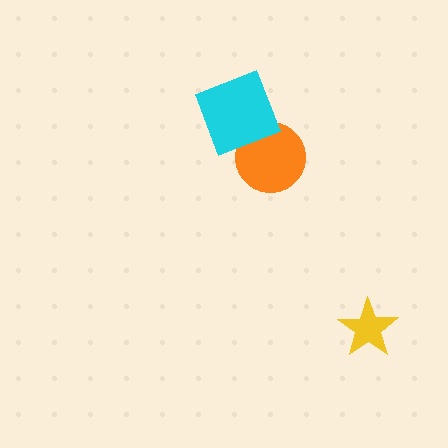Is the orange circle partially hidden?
Yes, it is partially covered by another shape.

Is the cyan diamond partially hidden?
No, no other shape covers it.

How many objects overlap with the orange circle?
1 object overlaps with the orange circle.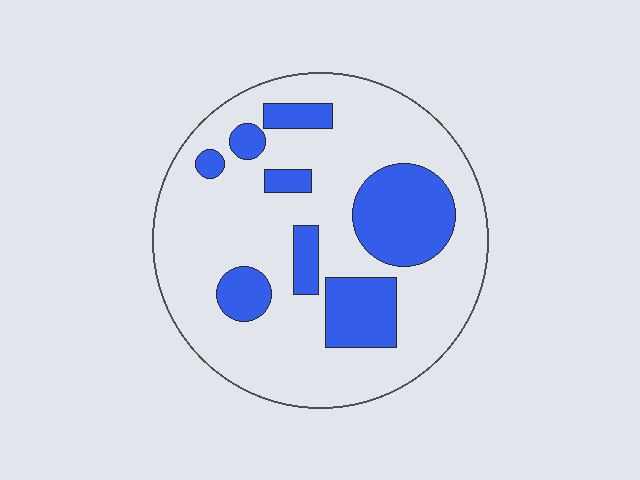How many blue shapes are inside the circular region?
8.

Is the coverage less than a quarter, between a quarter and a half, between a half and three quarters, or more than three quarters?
Between a quarter and a half.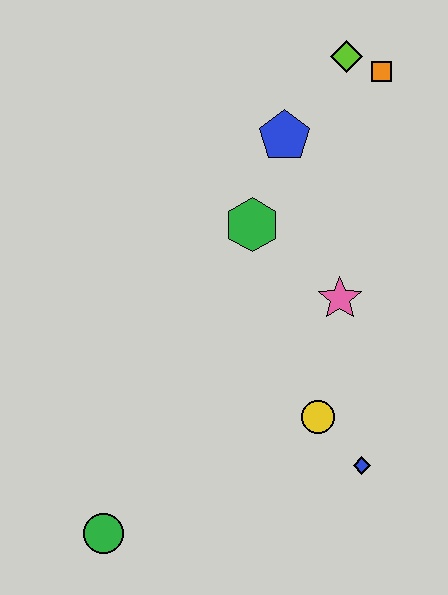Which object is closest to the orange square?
The lime diamond is closest to the orange square.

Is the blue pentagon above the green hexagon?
Yes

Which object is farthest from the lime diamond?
The green circle is farthest from the lime diamond.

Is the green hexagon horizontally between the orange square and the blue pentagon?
No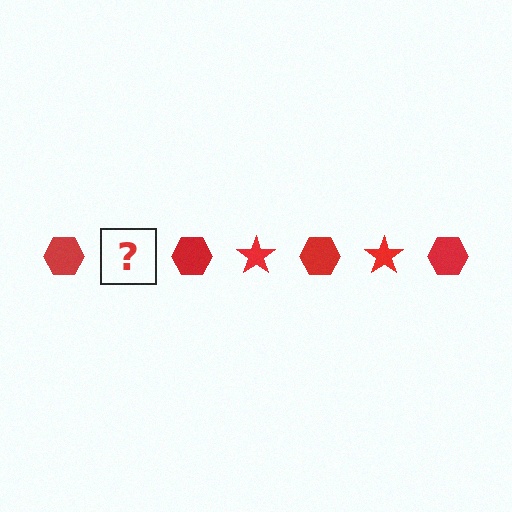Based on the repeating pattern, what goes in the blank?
The blank should be a red star.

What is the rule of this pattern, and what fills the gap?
The rule is that the pattern cycles through hexagon, star shapes in red. The gap should be filled with a red star.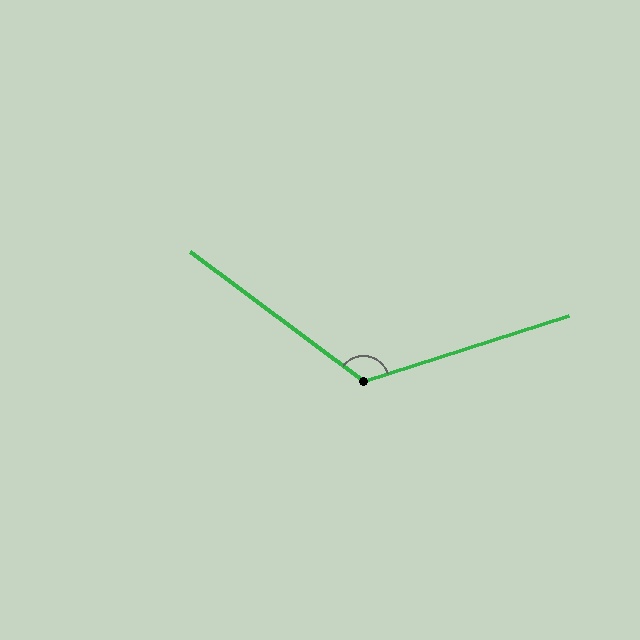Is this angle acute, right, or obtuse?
It is obtuse.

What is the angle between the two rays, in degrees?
Approximately 125 degrees.